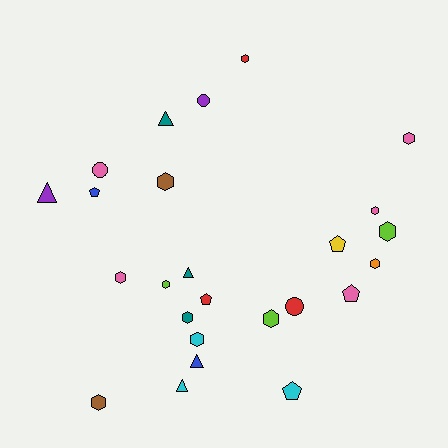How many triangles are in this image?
There are 5 triangles.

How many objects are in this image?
There are 25 objects.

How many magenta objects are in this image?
There are no magenta objects.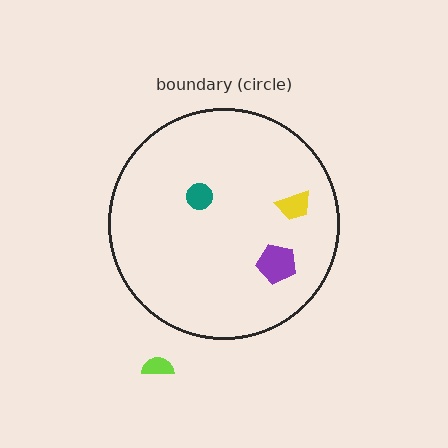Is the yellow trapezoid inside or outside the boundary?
Inside.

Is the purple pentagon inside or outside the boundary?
Inside.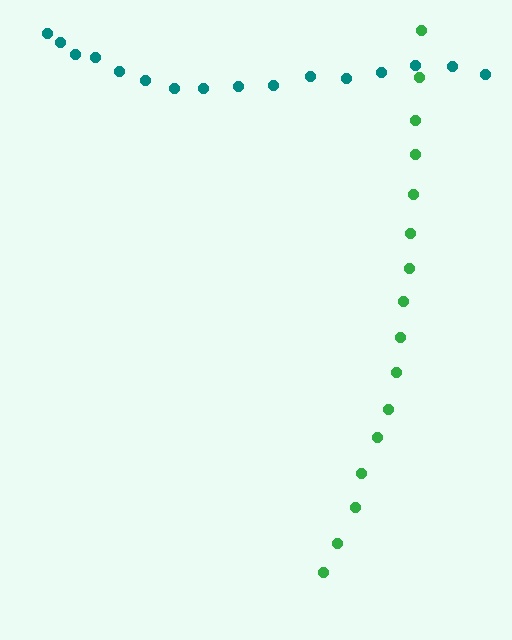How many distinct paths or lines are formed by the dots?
There are 2 distinct paths.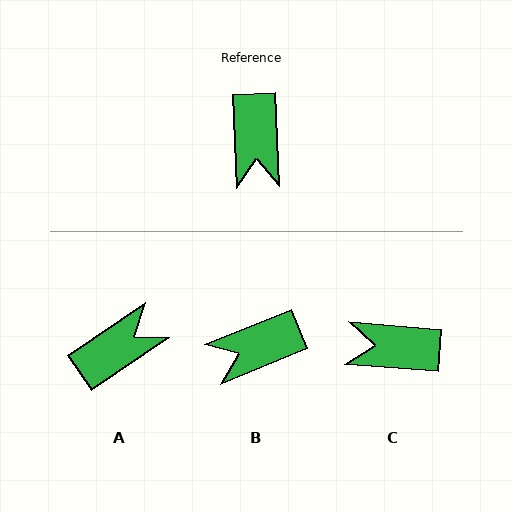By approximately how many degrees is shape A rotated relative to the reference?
Approximately 121 degrees counter-clockwise.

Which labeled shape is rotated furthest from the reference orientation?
A, about 121 degrees away.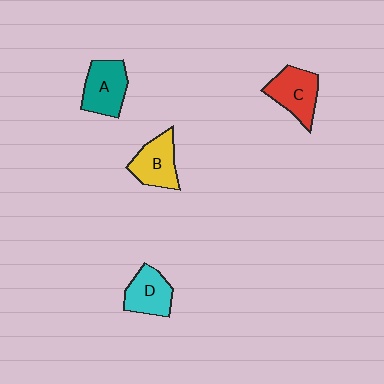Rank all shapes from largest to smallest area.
From largest to smallest: A (teal), C (red), B (yellow), D (cyan).